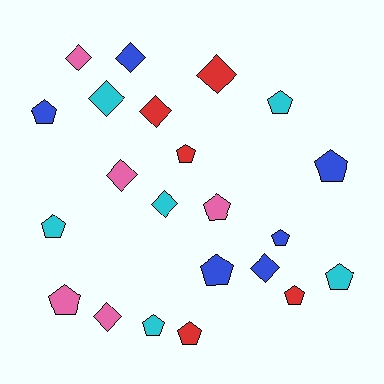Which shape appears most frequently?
Pentagon, with 13 objects.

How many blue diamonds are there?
There are 2 blue diamonds.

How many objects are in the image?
There are 22 objects.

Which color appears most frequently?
Blue, with 6 objects.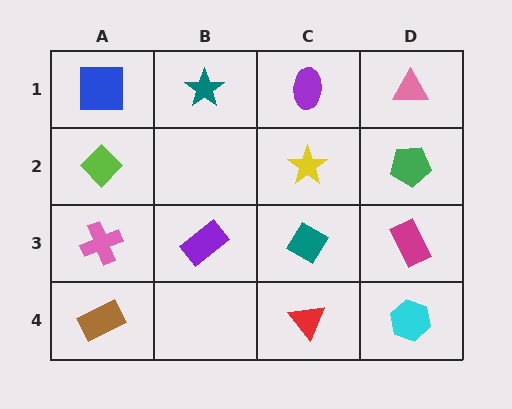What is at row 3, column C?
A teal diamond.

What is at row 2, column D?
A green pentagon.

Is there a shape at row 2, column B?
No, that cell is empty.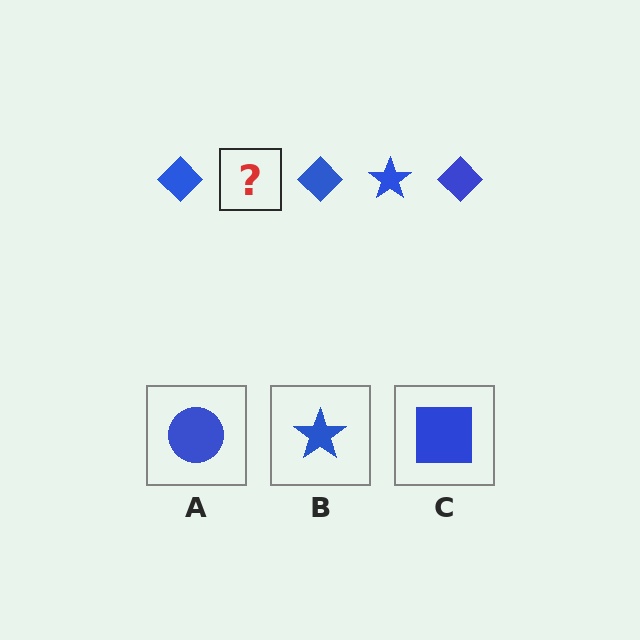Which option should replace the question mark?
Option B.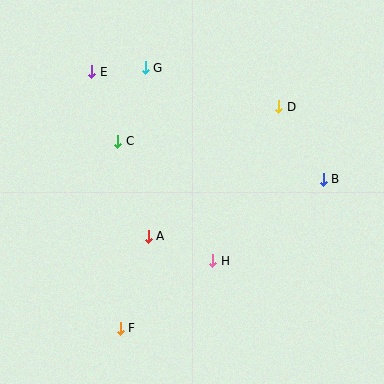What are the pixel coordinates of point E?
Point E is at (92, 72).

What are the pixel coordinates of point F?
Point F is at (120, 328).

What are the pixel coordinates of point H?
Point H is at (213, 261).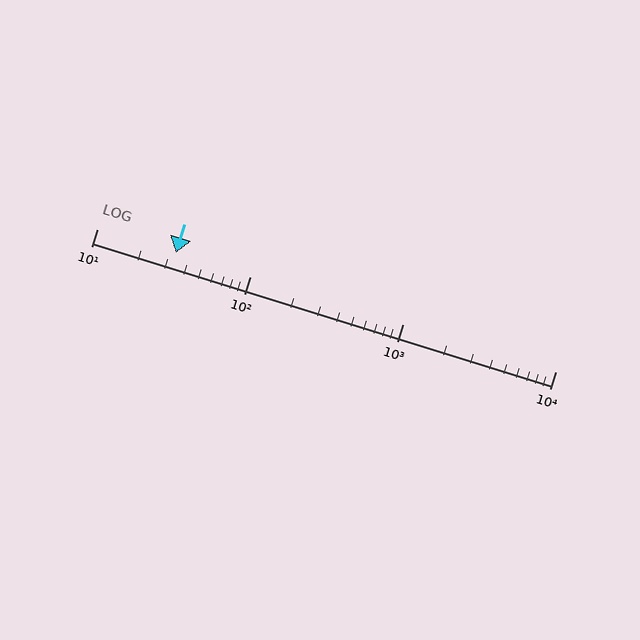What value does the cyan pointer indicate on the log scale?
The pointer indicates approximately 33.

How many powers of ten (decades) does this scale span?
The scale spans 3 decades, from 10 to 10000.